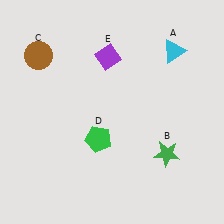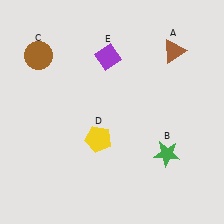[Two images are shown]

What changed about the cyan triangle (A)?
In Image 1, A is cyan. In Image 2, it changed to brown.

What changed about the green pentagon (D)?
In Image 1, D is green. In Image 2, it changed to yellow.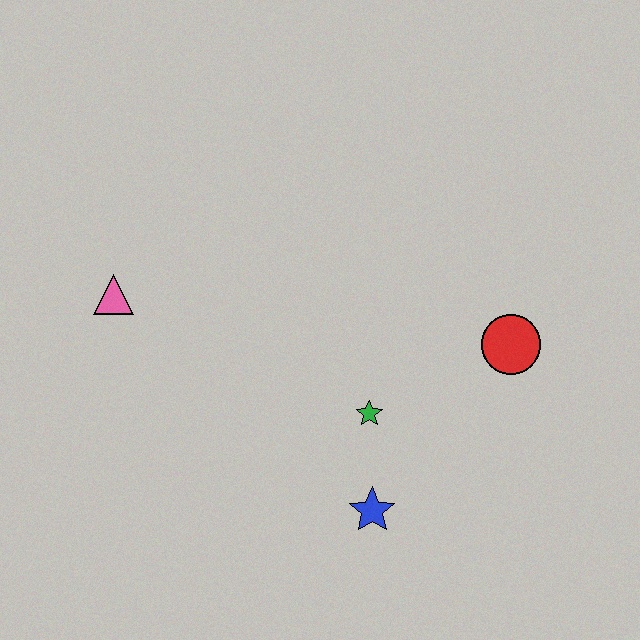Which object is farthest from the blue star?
The pink triangle is farthest from the blue star.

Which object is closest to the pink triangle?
The green star is closest to the pink triangle.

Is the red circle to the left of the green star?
No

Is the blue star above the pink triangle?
No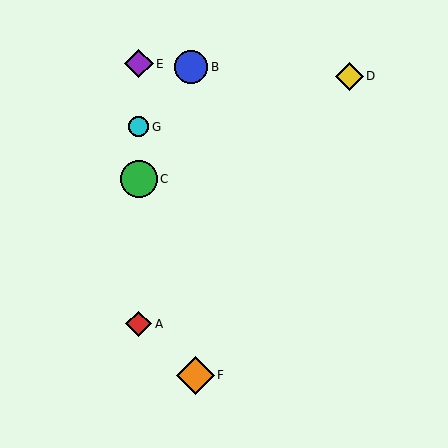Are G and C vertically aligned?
Yes, both are at x≈139.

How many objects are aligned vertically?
4 objects (A, C, E, G) are aligned vertically.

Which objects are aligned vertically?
Objects A, C, E, G are aligned vertically.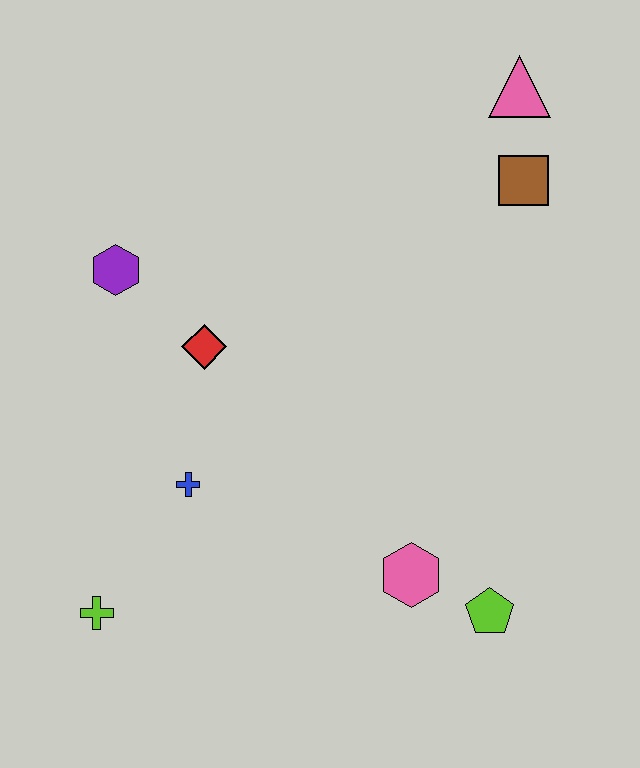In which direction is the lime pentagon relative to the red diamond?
The lime pentagon is to the right of the red diamond.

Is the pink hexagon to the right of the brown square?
No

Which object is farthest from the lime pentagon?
The pink triangle is farthest from the lime pentagon.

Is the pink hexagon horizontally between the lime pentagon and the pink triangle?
No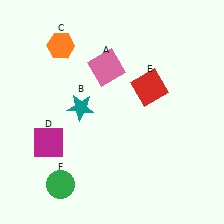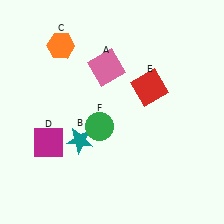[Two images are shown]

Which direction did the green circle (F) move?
The green circle (F) moved up.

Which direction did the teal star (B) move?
The teal star (B) moved down.